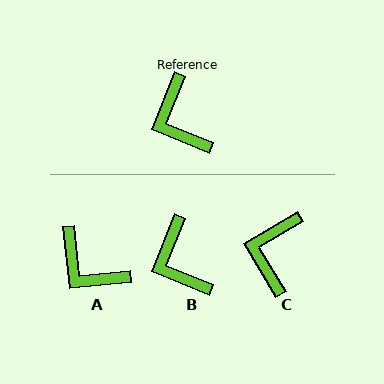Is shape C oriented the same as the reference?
No, it is off by about 37 degrees.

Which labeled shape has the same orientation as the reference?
B.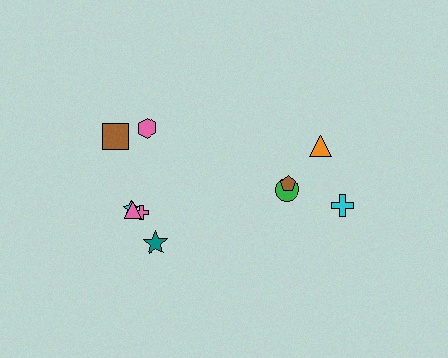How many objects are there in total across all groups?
There are 10 objects.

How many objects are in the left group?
There are 6 objects.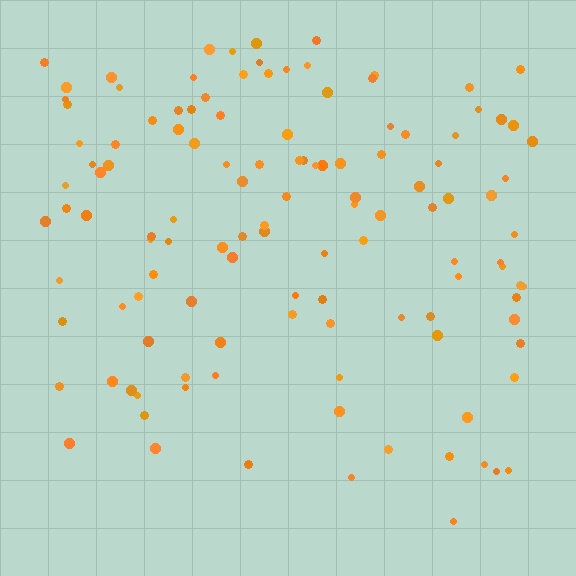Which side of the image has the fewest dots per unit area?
The bottom.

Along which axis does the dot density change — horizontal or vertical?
Vertical.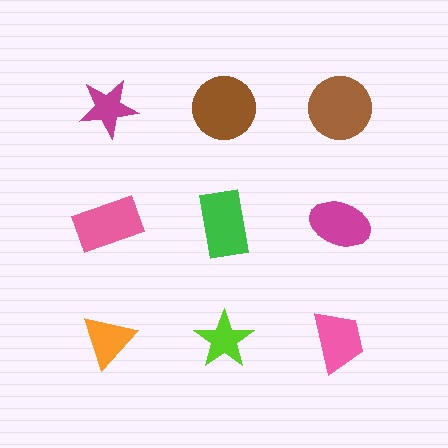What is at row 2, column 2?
A green rectangle.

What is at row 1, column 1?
A magenta star.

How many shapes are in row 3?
3 shapes.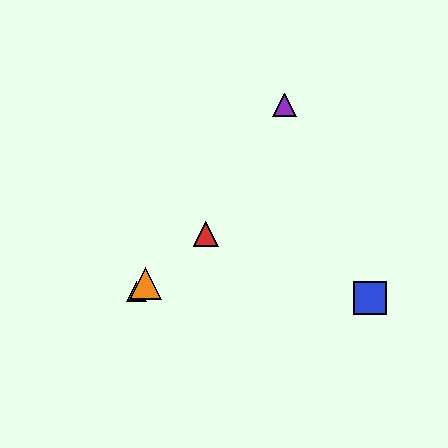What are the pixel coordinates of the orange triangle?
The orange triangle is at (146, 284).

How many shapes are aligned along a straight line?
4 shapes (the red triangle, the green triangle, the yellow triangle, the orange triangle) are aligned along a straight line.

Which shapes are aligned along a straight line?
The red triangle, the green triangle, the yellow triangle, the orange triangle are aligned along a straight line.